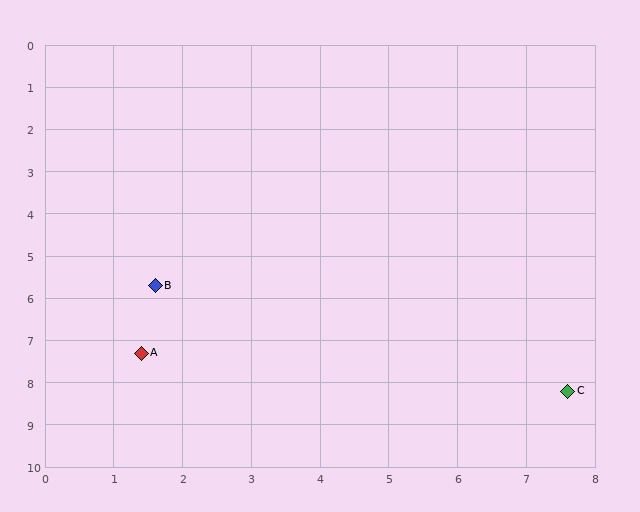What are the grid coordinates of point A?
Point A is at approximately (1.4, 7.3).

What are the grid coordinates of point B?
Point B is at approximately (1.6, 5.7).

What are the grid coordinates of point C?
Point C is at approximately (7.6, 8.2).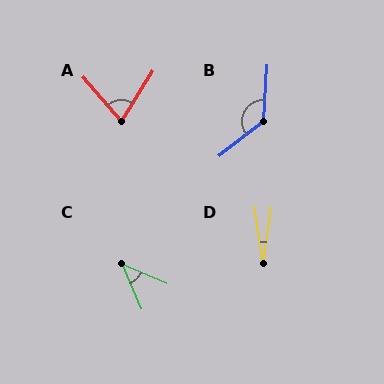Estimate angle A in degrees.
Approximately 73 degrees.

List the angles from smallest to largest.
D (17°), C (43°), A (73°), B (132°).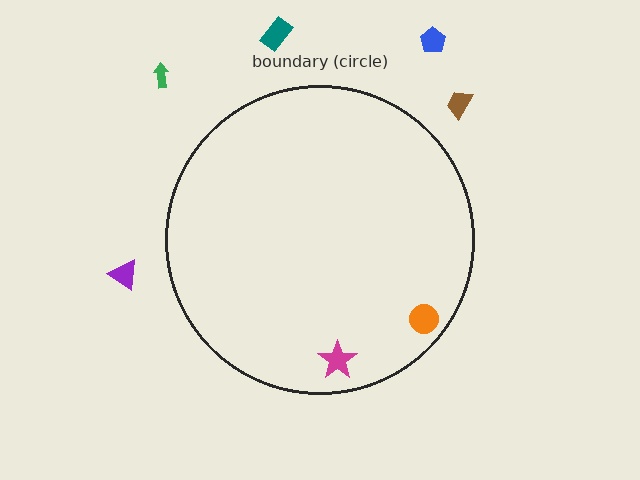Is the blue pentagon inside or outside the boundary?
Outside.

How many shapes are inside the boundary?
2 inside, 5 outside.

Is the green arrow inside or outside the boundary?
Outside.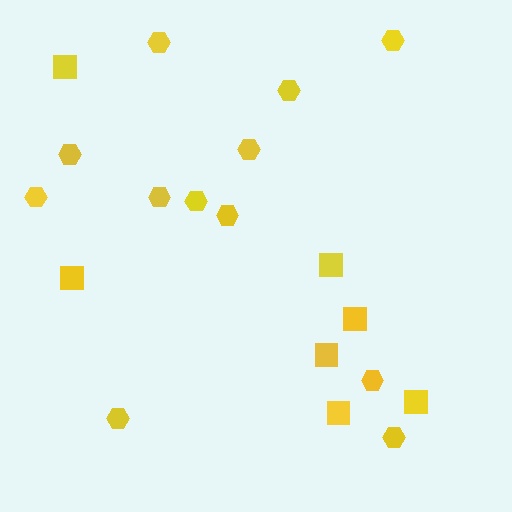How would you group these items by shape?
There are 2 groups: one group of hexagons (12) and one group of squares (7).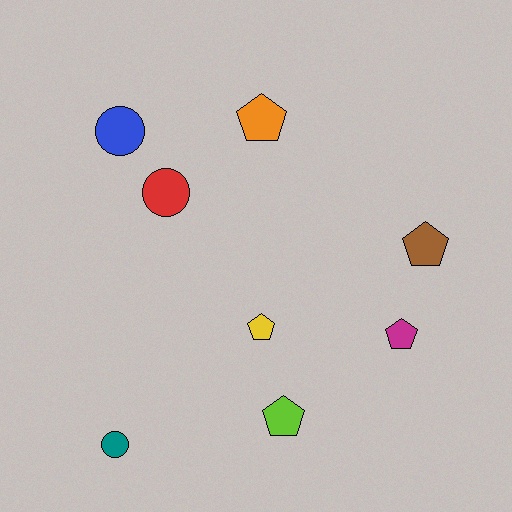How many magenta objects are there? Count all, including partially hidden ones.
There is 1 magenta object.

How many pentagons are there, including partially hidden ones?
There are 5 pentagons.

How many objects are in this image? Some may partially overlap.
There are 8 objects.